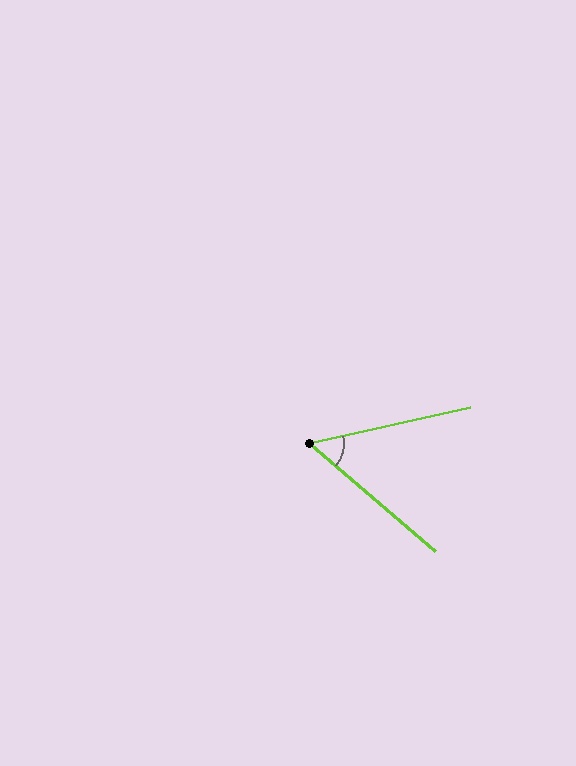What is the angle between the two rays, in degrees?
Approximately 53 degrees.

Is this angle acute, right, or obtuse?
It is acute.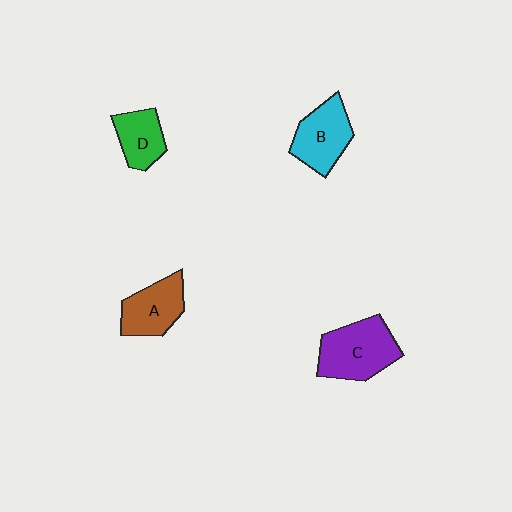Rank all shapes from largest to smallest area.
From largest to smallest: C (purple), B (cyan), A (brown), D (green).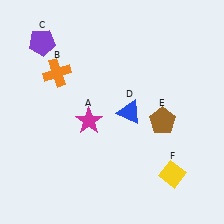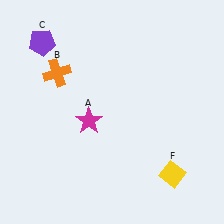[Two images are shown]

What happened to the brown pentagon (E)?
The brown pentagon (E) was removed in Image 2. It was in the bottom-right area of Image 1.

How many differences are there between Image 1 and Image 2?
There are 2 differences between the two images.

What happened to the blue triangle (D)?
The blue triangle (D) was removed in Image 2. It was in the bottom-right area of Image 1.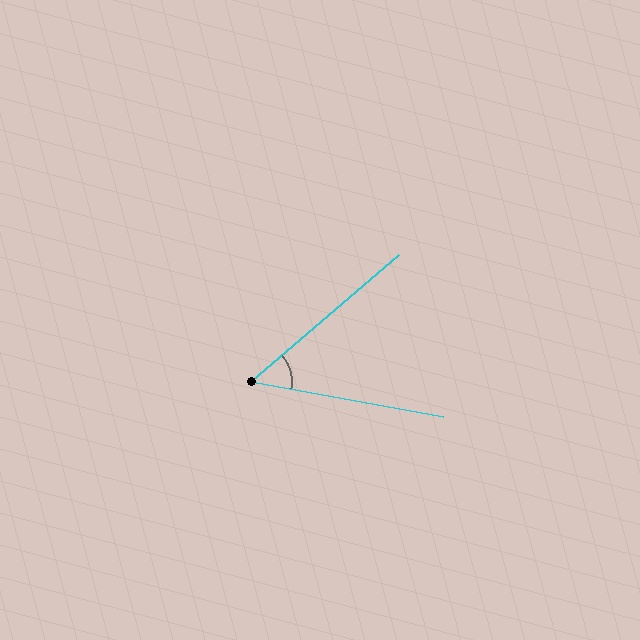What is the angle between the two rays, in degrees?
Approximately 51 degrees.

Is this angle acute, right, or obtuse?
It is acute.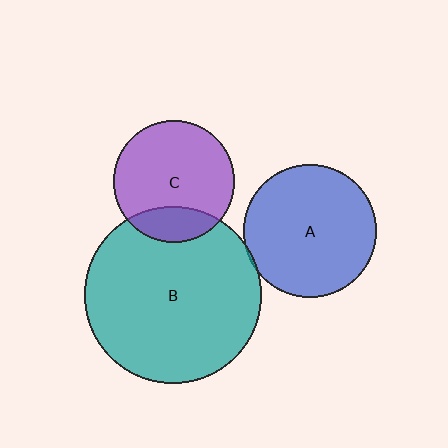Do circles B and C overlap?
Yes.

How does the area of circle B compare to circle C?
Approximately 2.1 times.